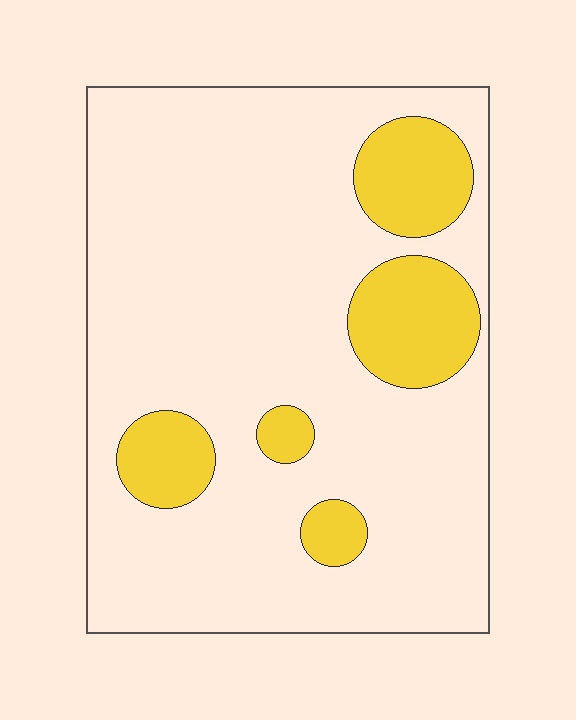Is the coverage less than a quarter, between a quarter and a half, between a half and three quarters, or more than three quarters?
Less than a quarter.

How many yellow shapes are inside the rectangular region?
5.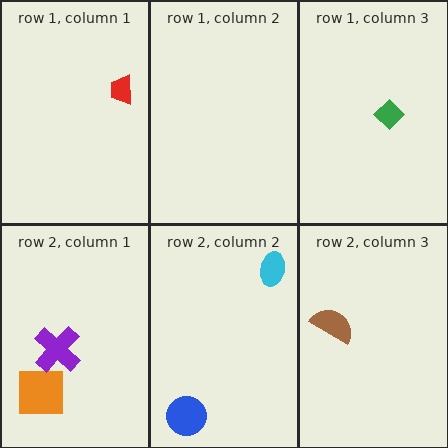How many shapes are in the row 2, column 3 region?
1.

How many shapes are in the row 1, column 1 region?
1.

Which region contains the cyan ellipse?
The row 2, column 2 region.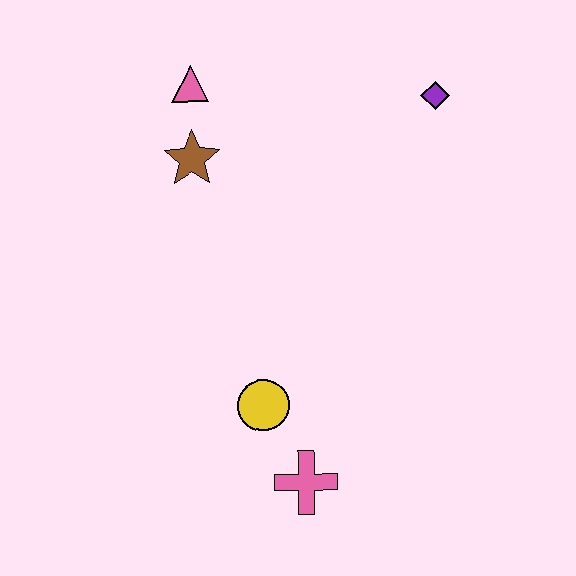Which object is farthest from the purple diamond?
The pink cross is farthest from the purple diamond.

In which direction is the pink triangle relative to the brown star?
The pink triangle is above the brown star.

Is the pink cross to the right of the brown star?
Yes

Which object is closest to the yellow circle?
The pink cross is closest to the yellow circle.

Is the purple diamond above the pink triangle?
No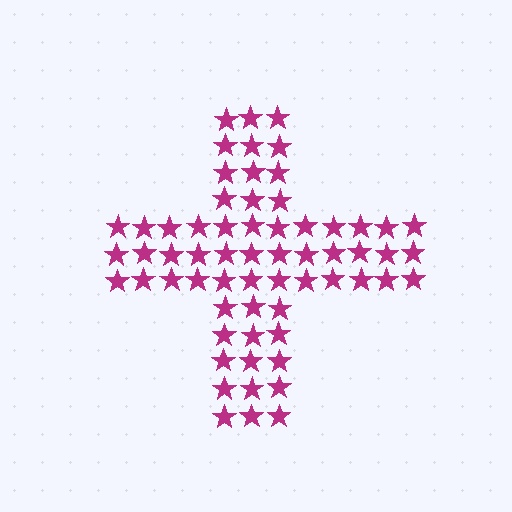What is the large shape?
The large shape is a cross.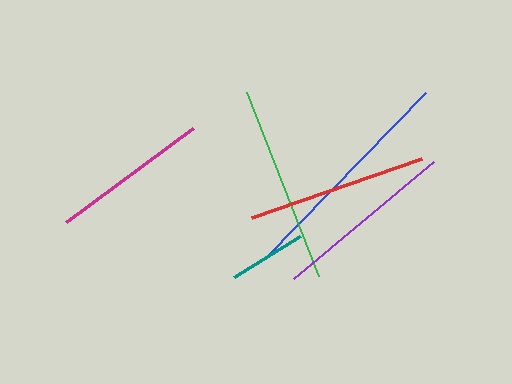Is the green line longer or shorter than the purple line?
The green line is longer than the purple line.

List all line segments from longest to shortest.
From longest to shortest: blue, green, purple, red, magenta, teal.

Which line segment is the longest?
The blue line is the longest at approximately 229 pixels.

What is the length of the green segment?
The green segment is approximately 198 pixels long.